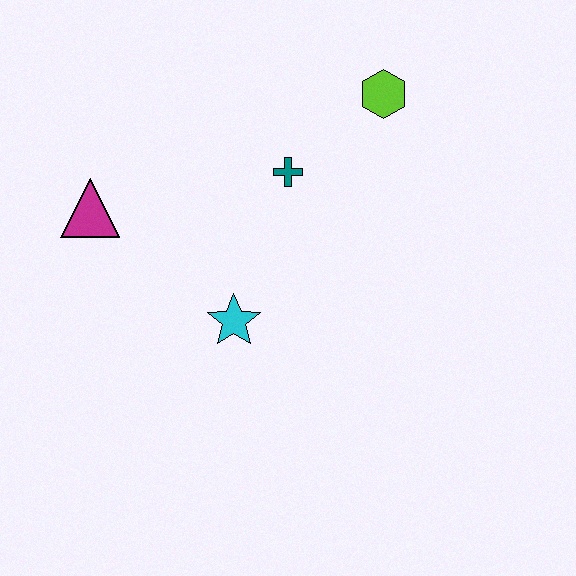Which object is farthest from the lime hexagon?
The magenta triangle is farthest from the lime hexagon.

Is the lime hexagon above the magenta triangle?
Yes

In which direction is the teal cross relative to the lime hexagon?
The teal cross is to the left of the lime hexagon.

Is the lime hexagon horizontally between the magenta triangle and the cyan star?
No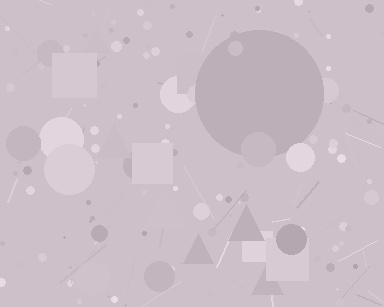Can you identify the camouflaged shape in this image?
The camouflaged shape is a circle.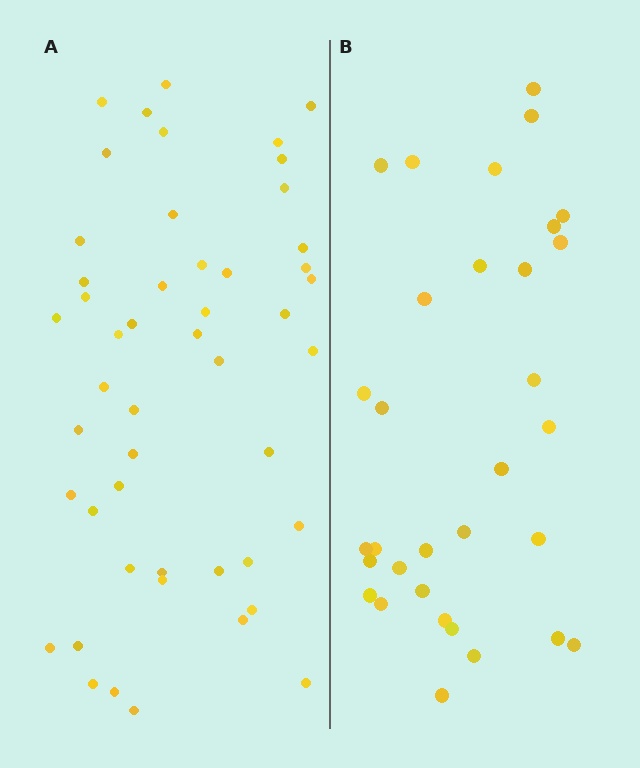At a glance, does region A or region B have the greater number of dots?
Region A (the left region) has more dots.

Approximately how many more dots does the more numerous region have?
Region A has approximately 15 more dots than region B.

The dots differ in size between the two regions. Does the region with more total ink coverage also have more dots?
No. Region B has more total ink coverage because its dots are larger, but region A actually contains more individual dots. Total area can be misleading — the number of items is what matters here.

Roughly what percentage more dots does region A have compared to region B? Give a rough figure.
About 55% more.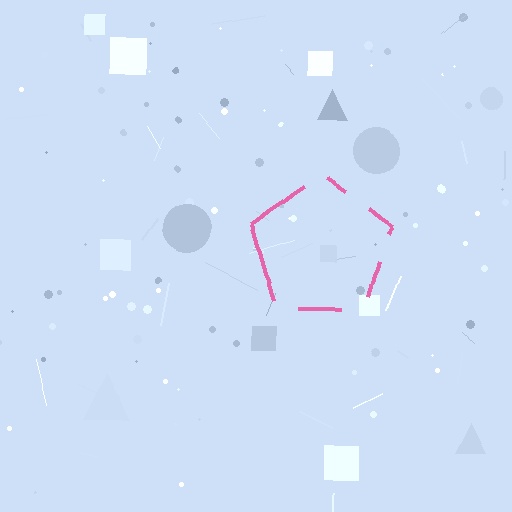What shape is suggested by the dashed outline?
The dashed outline suggests a pentagon.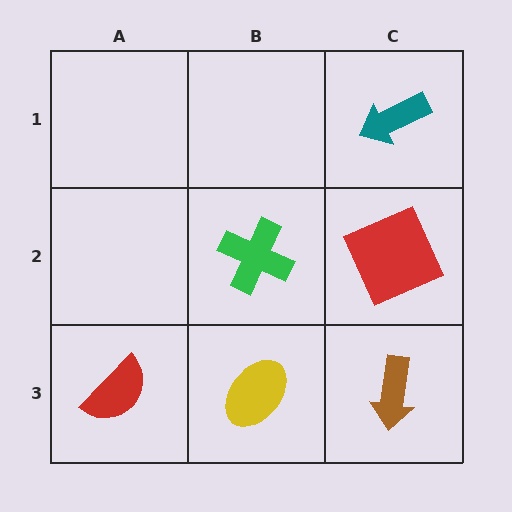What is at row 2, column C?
A red square.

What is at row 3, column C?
A brown arrow.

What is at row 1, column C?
A teal arrow.